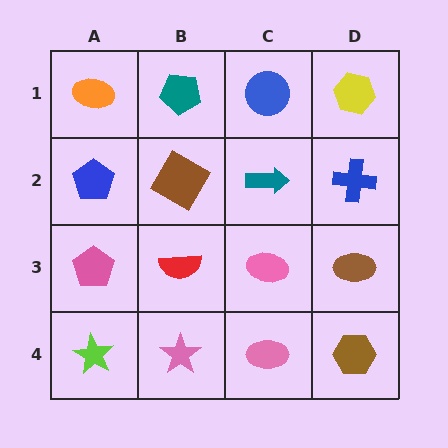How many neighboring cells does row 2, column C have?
4.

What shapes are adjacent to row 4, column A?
A pink pentagon (row 3, column A), a pink star (row 4, column B).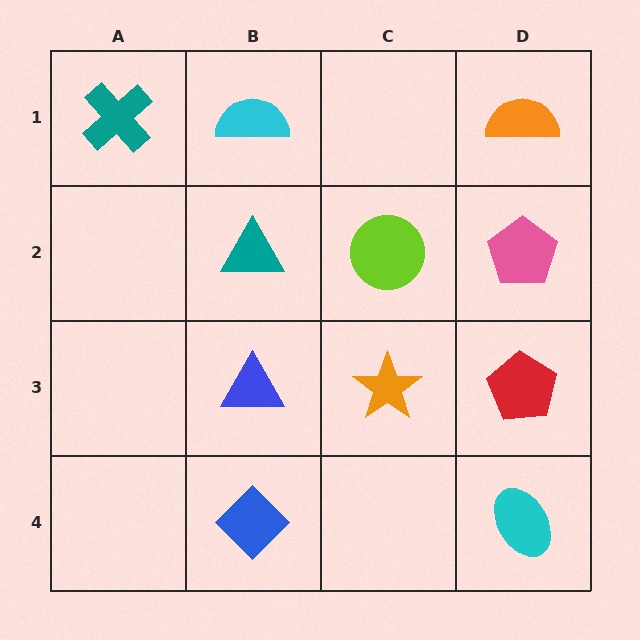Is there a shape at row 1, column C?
No, that cell is empty.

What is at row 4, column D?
A cyan ellipse.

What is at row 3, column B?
A blue triangle.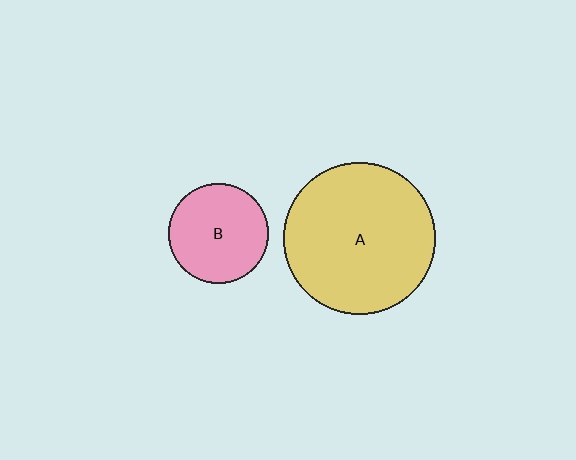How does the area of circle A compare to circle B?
Approximately 2.3 times.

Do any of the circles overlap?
No, none of the circles overlap.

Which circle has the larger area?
Circle A (yellow).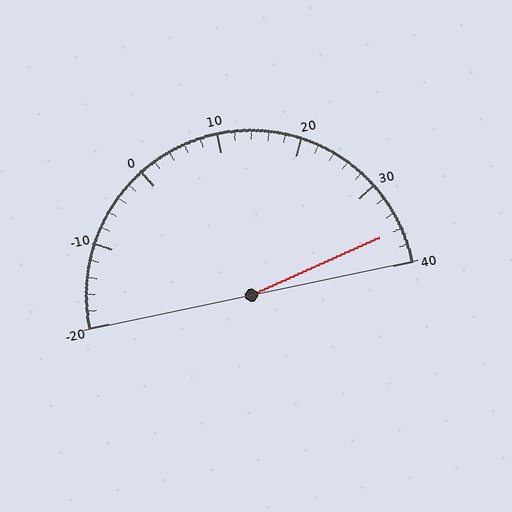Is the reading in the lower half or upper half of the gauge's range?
The reading is in the upper half of the range (-20 to 40).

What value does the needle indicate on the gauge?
The needle indicates approximately 36.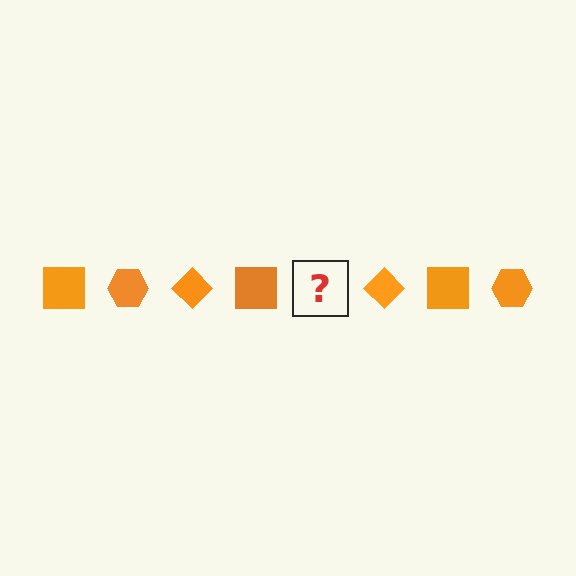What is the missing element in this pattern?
The missing element is an orange hexagon.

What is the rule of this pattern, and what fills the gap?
The rule is that the pattern cycles through square, hexagon, diamond shapes in orange. The gap should be filled with an orange hexagon.